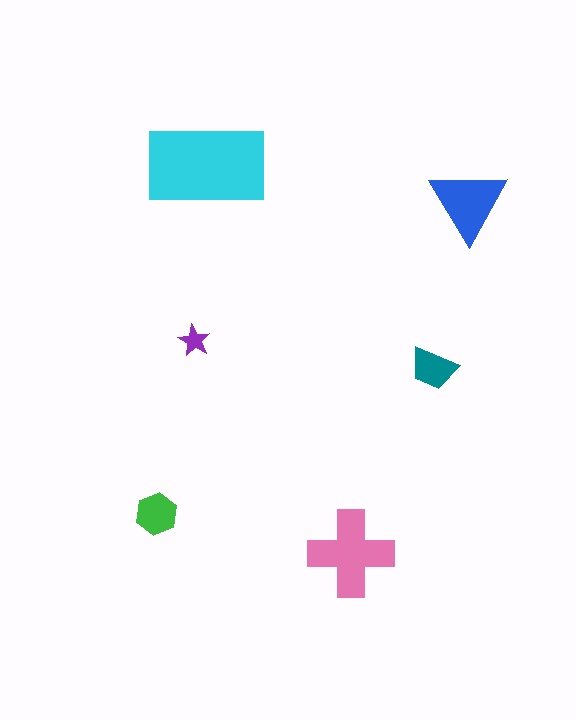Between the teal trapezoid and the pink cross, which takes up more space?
The pink cross.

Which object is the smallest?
The purple star.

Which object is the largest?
The cyan rectangle.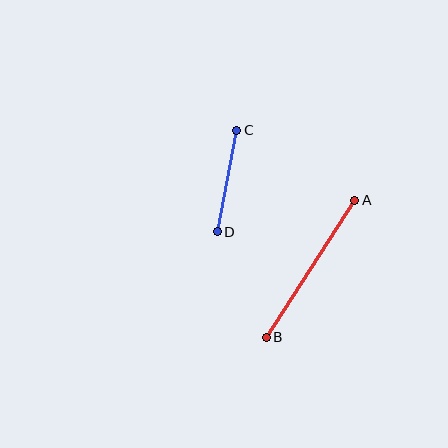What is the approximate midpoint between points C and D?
The midpoint is at approximately (227, 181) pixels.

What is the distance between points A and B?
The distance is approximately 163 pixels.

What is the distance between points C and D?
The distance is approximately 103 pixels.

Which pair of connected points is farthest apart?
Points A and B are farthest apart.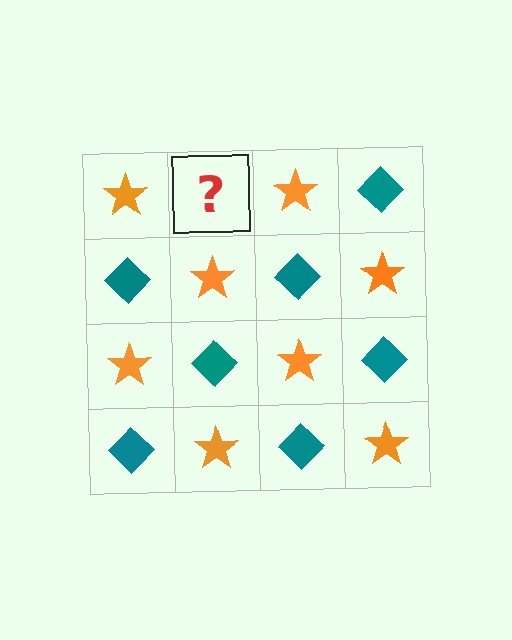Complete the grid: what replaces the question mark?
The question mark should be replaced with a teal diamond.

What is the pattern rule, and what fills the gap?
The rule is that it alternates orange star and teal diamond in a checkerboard pattern. The gap should be filled with a teal diamond.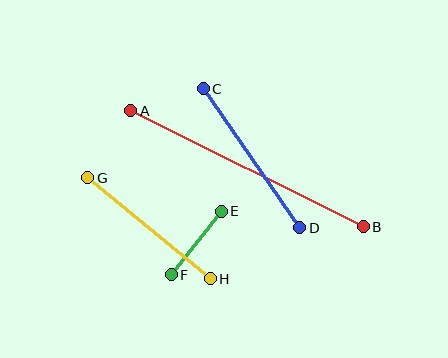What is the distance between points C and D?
The distance is approximately 169 pixels.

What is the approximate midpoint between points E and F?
The midpoint is at approximately (196, 243) pixels.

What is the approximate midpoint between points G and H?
The midpoint is at approximately (149, 228) pixels.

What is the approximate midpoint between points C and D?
The midpoint is at approximately (252, 158) pixels.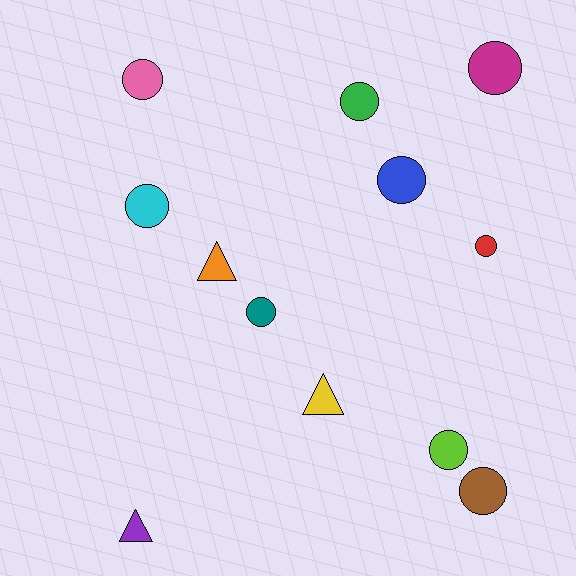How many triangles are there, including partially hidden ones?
There are 3 triangles.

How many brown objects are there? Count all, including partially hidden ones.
There is 1 brown object.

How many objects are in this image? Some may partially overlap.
There are 12 objects.